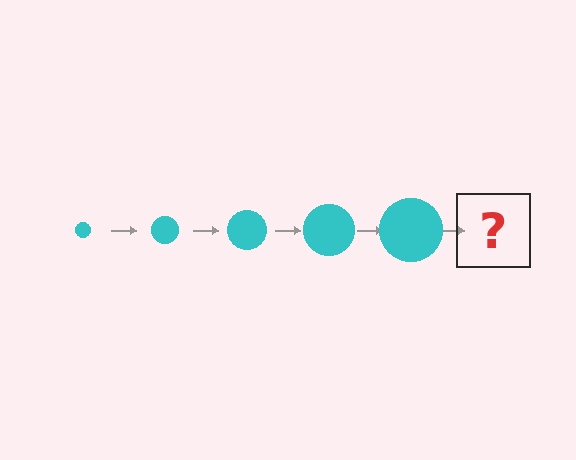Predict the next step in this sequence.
The next step is a cyan circle, larger than the previous one.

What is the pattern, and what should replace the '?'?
The pattern is that the circle gets progressively larger each step. The '?' should be a cyan circle, larger than the previous one.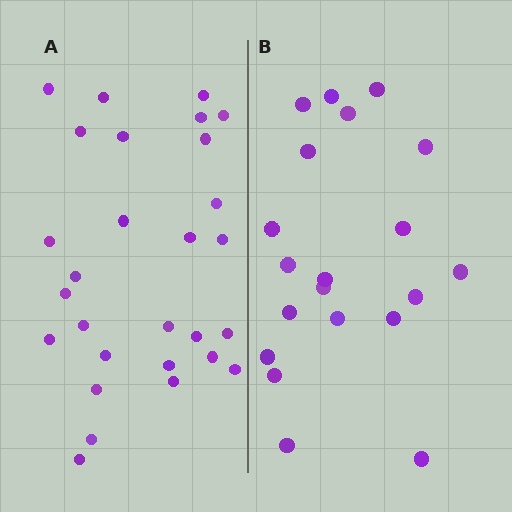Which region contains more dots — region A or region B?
Region A (the left region) has more dots.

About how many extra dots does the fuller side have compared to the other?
Region A has roughly 8 or so more dots than region B.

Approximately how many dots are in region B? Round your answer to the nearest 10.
About 20 dots.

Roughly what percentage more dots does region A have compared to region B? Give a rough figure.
About 40% more.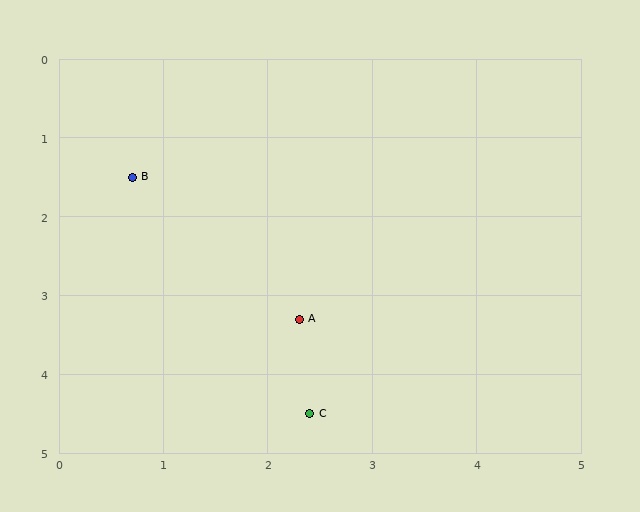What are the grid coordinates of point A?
Point A is at approximately (2.3, 3.3).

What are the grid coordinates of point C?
Point C is at approximately (2.4, 4.5).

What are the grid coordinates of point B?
Point B is at approximately (0.7, 1.5).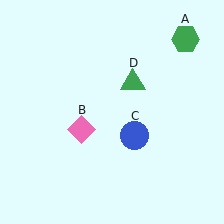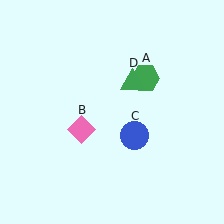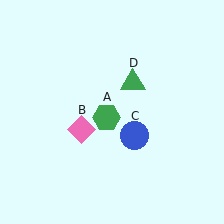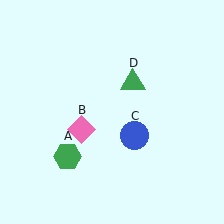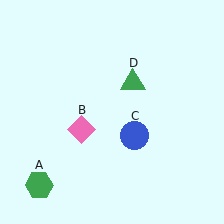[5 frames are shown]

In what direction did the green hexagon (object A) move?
The green hexagon (object A) moved down and to the left.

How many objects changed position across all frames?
1 object changed position: green hexagon (object A).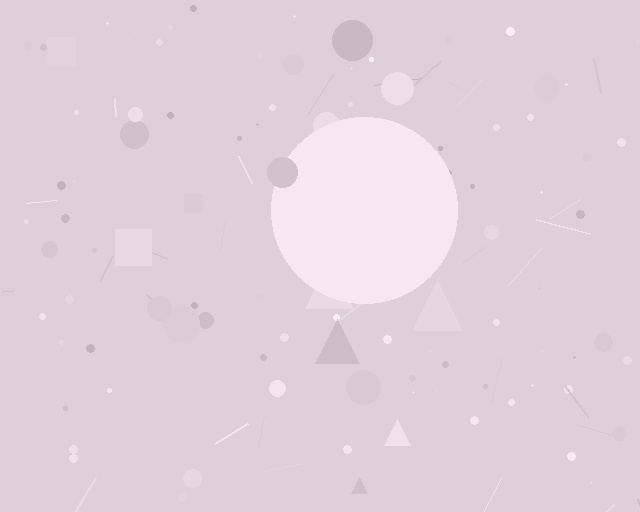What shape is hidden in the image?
A circle is hidden in the image.